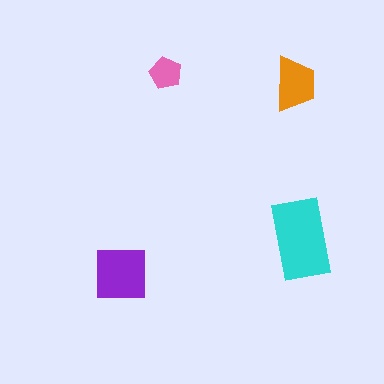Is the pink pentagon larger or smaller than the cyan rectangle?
Smaller.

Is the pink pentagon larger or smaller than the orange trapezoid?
Smaller.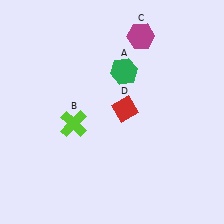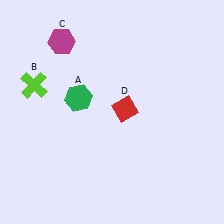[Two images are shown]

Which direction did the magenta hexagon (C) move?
The magenta hexagon (C) moved left.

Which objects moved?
The objects that moved are: the green hexagon (A), the lime cross (B), the magenta hexagon (C).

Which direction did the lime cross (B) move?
The lime cross (B) moved left.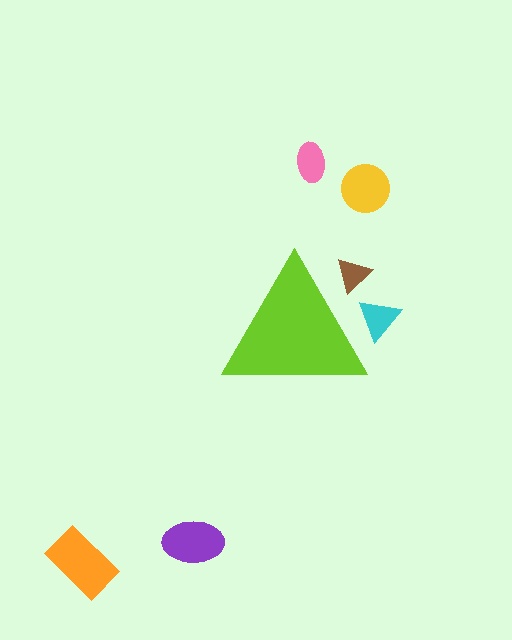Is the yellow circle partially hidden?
No, the yellow circle is fully visible.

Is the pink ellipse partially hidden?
No, the pink ellipse is fully visible.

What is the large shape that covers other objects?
A lime triangle.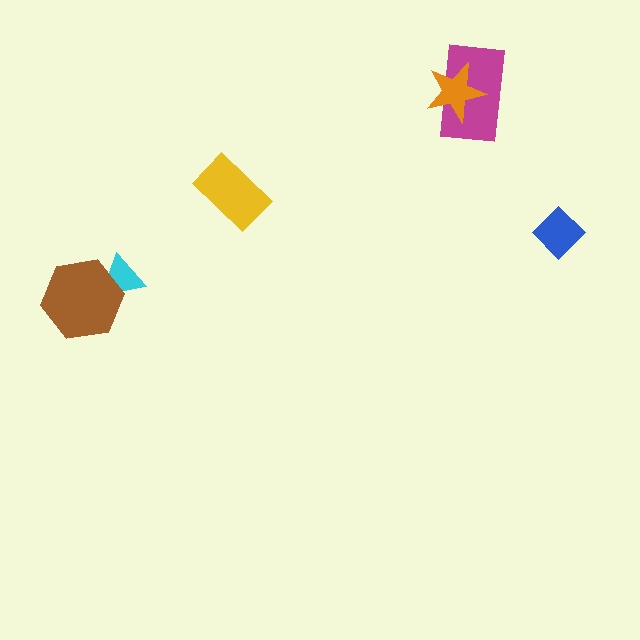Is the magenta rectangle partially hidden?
Yes, it is partially covered by another shape.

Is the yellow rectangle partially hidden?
No, no other shape covers it.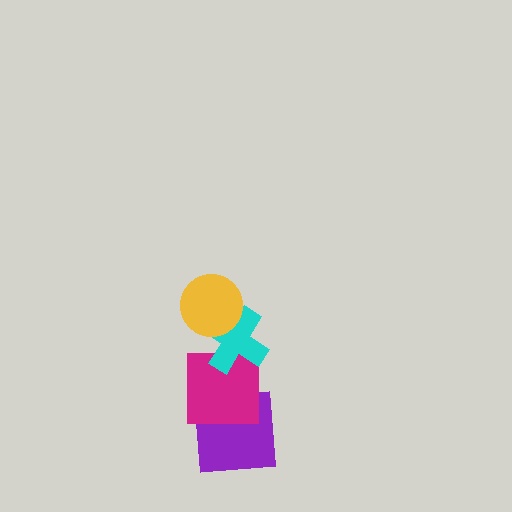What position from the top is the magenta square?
The magenta square is 3rd from the top.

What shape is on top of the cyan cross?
The yellow circle is on top of the cyan cross.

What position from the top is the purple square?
The purple square is 4th from the top.